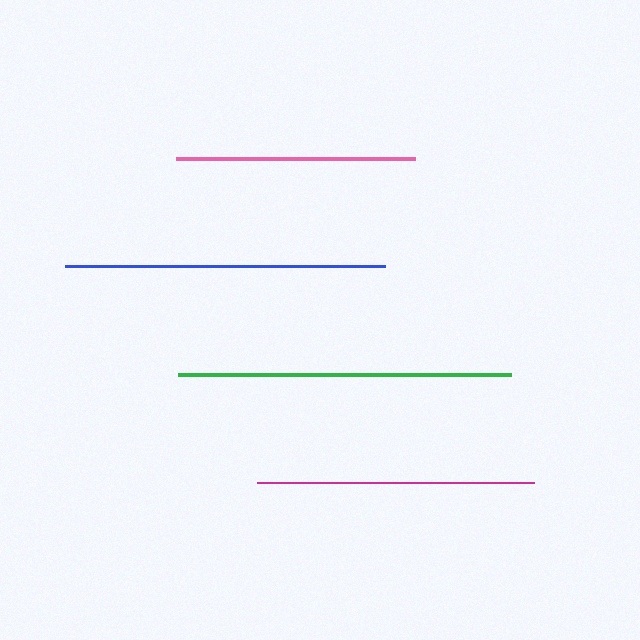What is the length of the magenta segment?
The magenta segment is approximately 277 pixels long.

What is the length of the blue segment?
The blue segment is approximately 320 pixels long.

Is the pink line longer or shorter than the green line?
The green line is longer than the pink line.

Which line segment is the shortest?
The pink line is the shortest at approximately 239 pixels.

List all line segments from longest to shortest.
From longest to shortest: green, blue, magenta, pink.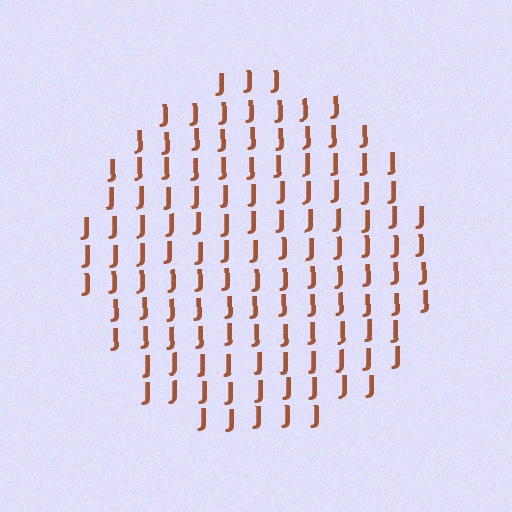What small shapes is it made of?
It is made of small letter J's.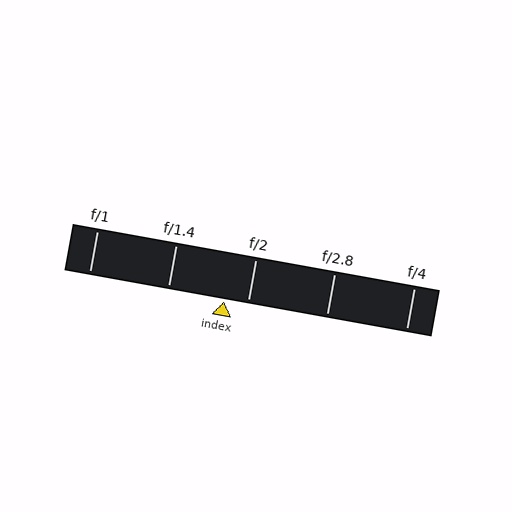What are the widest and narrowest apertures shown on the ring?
The widest aperture shown is f/1 and the narrowest is f/4.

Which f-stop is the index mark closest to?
The index mark is closest to f/2.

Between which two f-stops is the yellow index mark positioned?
The index mark is between f/1.4 and f/2.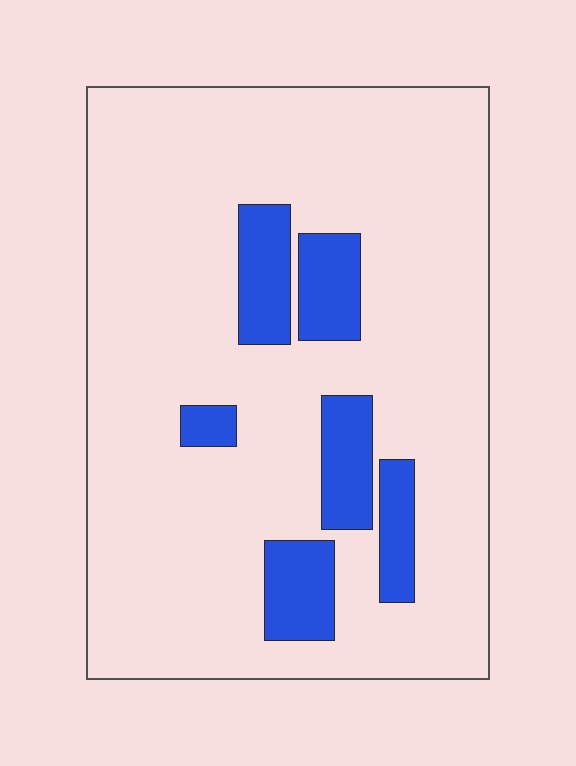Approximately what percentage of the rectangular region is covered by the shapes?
Approximately 15%.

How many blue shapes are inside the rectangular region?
6.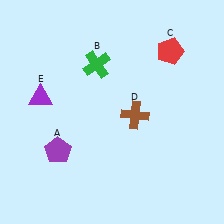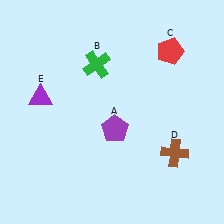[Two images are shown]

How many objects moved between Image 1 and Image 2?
2 objects moved between the two images.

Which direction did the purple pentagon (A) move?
The purple pentagon (A) moved right.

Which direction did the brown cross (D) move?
The brown cross (D) moved right.